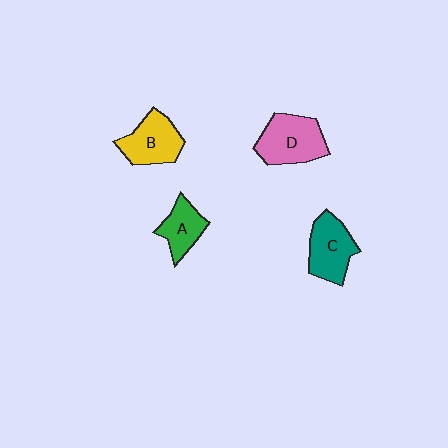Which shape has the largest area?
Shape D (pink).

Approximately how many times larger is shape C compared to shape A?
Approximately 1.3 times.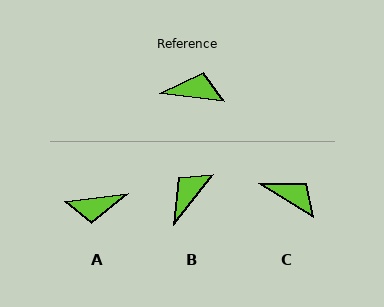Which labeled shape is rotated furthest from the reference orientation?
A, about 166 degrees away.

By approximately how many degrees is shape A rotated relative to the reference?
Approximately 166 degrees clockwise.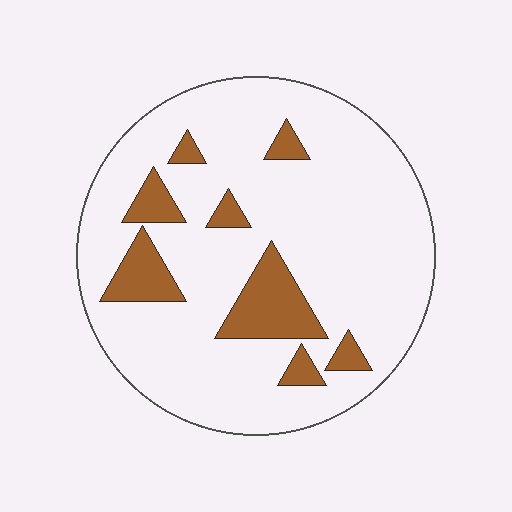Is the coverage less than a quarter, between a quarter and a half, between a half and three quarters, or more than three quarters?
Less than a quarter.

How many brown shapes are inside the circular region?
8.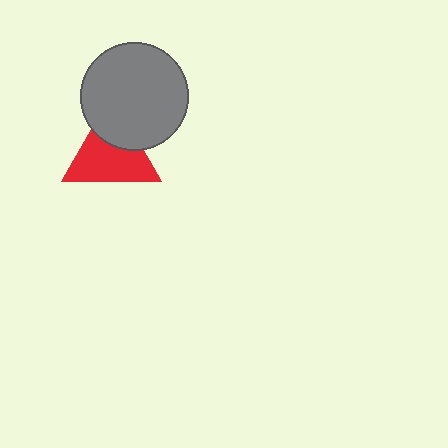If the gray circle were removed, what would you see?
You would see the complete red triangle.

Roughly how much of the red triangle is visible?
Most of it is visible (roughly 67%).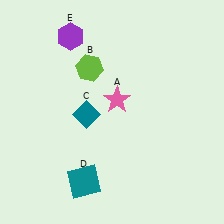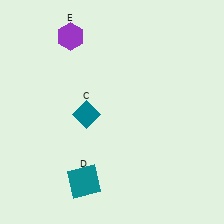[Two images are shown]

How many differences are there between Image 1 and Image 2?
There are 2 differences between the two images.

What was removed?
The pink star (A), the lime hexagon (B) were removed in Image 2.